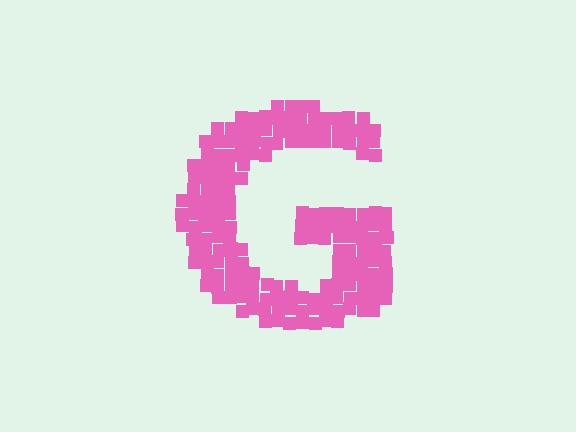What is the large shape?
The large shape is the letter G.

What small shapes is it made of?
It is made of small squares.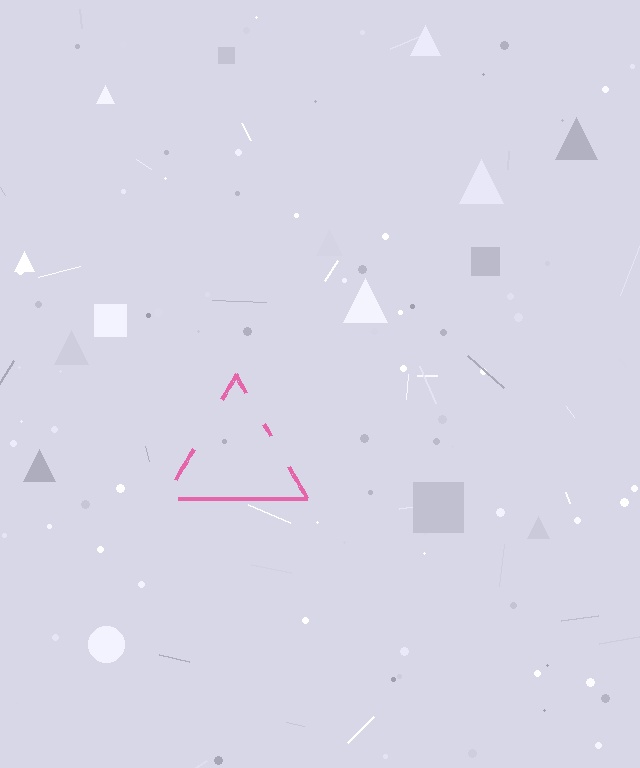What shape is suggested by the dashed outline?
The dashed outline suggests a triangle.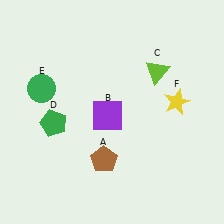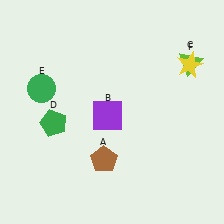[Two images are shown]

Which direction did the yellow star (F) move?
The yellow star (F) moved up.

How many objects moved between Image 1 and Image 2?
2 objects moved between the two images.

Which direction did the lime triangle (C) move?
The lime triangle (C) moved right.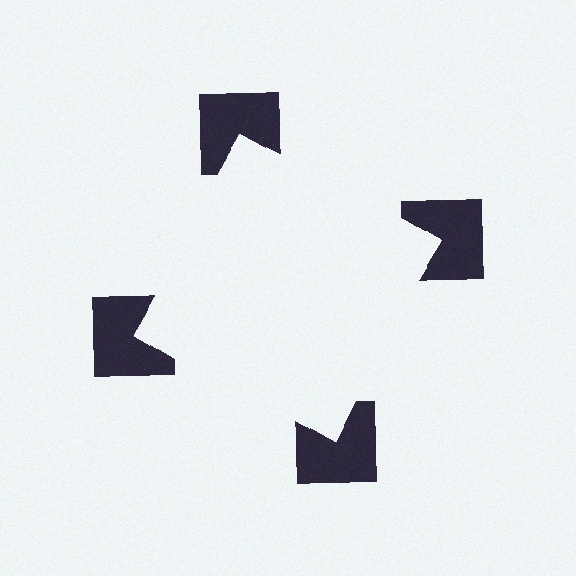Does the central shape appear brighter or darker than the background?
It typically appears slightly brighter than the background, even though no actual brightness change is drawn.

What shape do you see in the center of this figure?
An illusory square — its edges are inferred from the aligned wedge cuts in the notched squares, not physically drawn.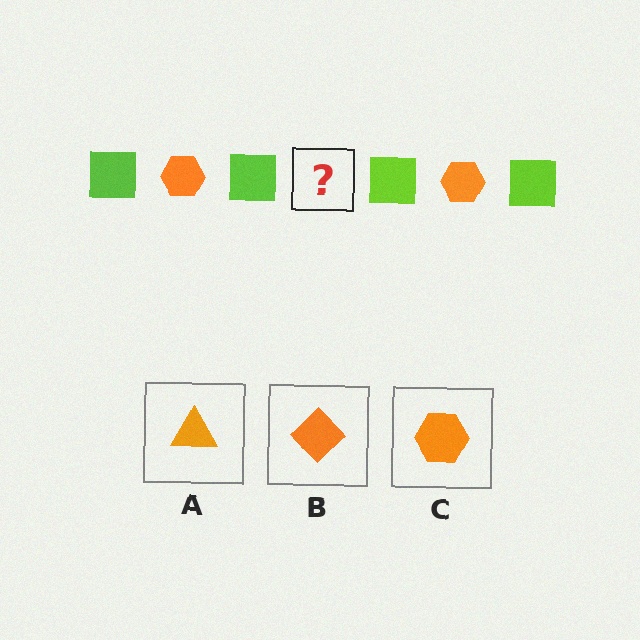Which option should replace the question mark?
Option C.